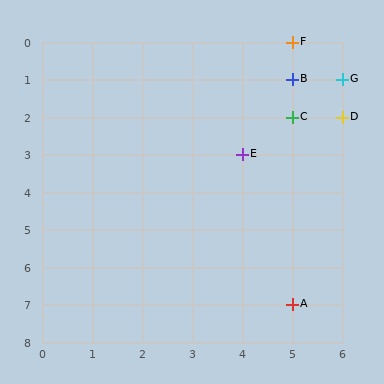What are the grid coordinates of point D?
Point D is at grid coordinates (6, 2).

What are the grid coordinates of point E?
Point E is at grid coordinates (4, 3).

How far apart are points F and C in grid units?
Points F and C are 2 rows apart.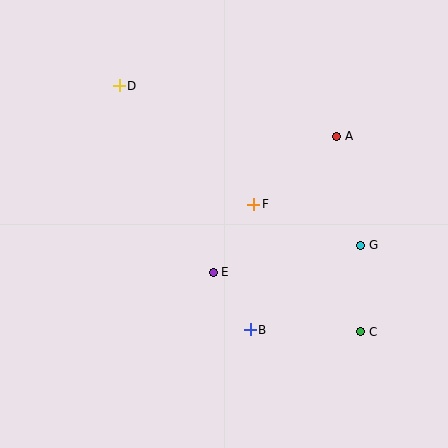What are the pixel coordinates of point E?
Point E is at (213, 272).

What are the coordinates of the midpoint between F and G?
The midpoint between F and G is at (307, 225).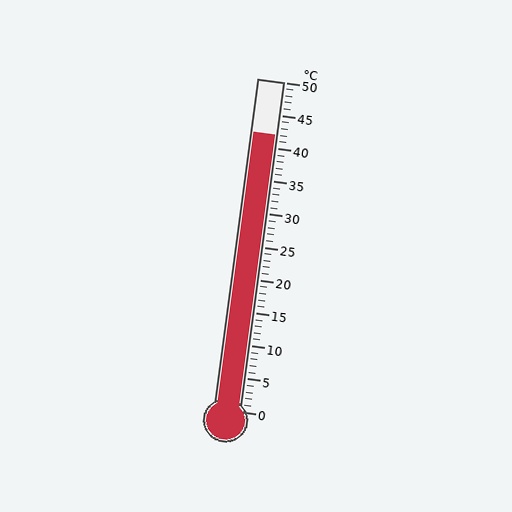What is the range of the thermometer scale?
The thermometer scale ranges from 0°C to 50°C.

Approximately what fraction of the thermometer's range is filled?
The thermometer is filled to approximately 85% of its range.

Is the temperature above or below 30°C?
The temperature is above 30°C.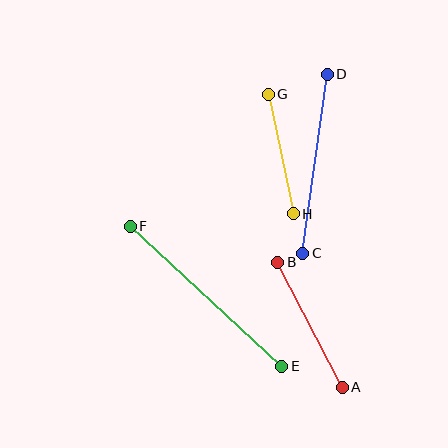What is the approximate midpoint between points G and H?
The midpoint is at approximately (281, 154) pixels.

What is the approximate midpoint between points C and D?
The midpoint is at approximately (315, 164) pixels.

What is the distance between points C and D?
The distance is approximately 181 pixels.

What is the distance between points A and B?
The distance is approximately 141 pixels.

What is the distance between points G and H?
The distance is approximately 122 pixels.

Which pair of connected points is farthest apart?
Points E and F are farthest apart.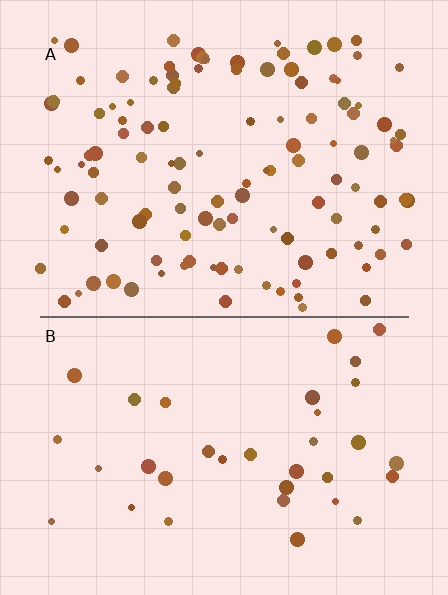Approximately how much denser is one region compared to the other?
Approximately 3.3× — region A over region B.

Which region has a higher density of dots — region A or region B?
A (the top).